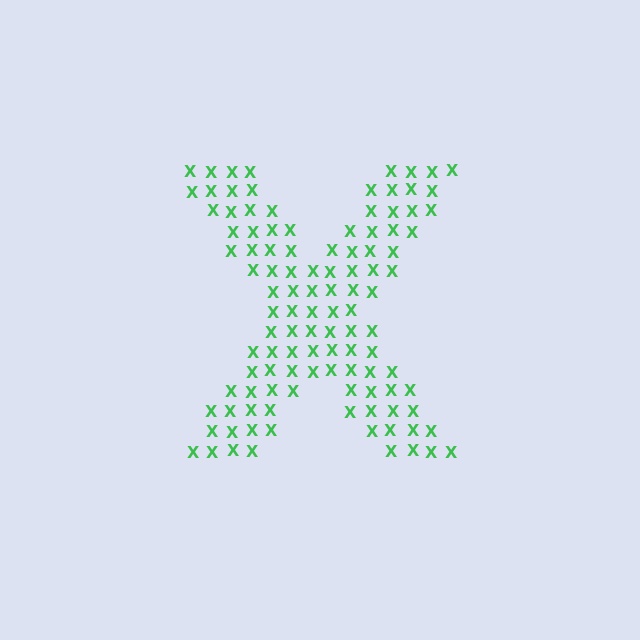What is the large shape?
The large shape is the letter X.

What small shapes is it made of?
It is made of small letter X's.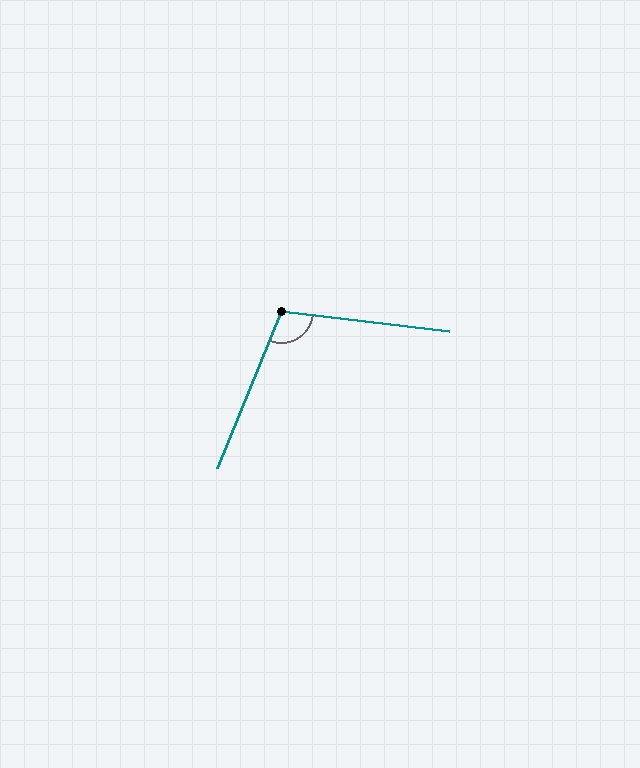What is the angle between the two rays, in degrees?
Approximately 105 degrees.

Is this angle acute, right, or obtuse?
It is obtuse.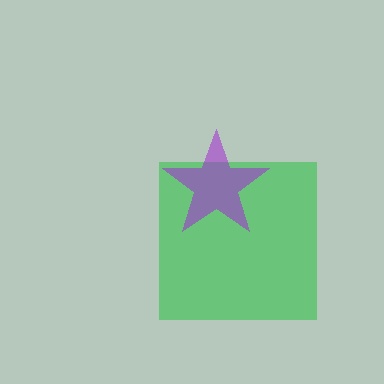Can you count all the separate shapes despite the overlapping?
Yes, there are 2 separate shapes.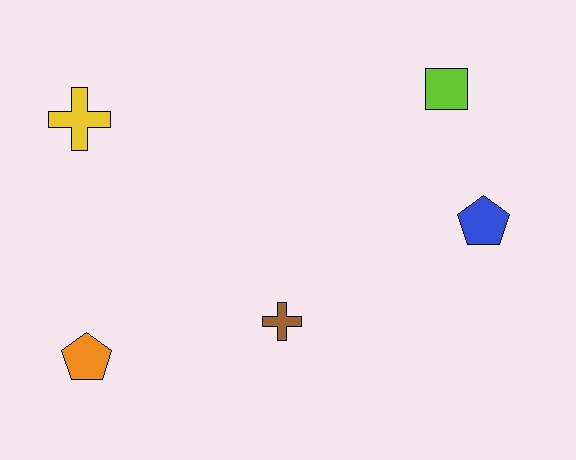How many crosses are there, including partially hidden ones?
There are 2 crosses.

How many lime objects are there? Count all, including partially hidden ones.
There is 1 lime object.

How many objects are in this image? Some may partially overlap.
There are 5 objects.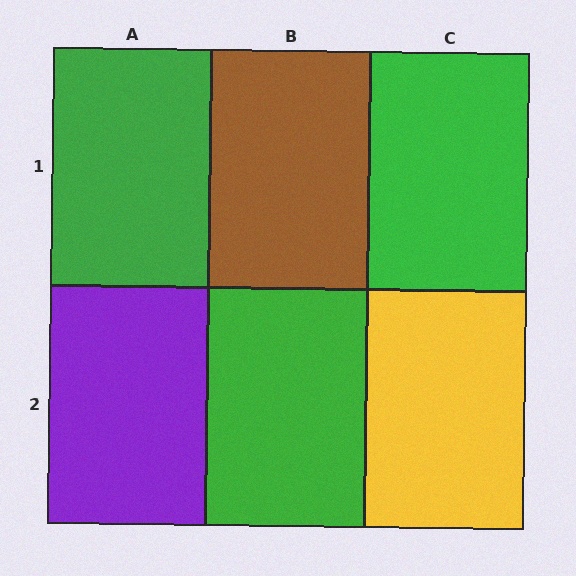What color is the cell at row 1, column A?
Green.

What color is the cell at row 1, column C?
Green.